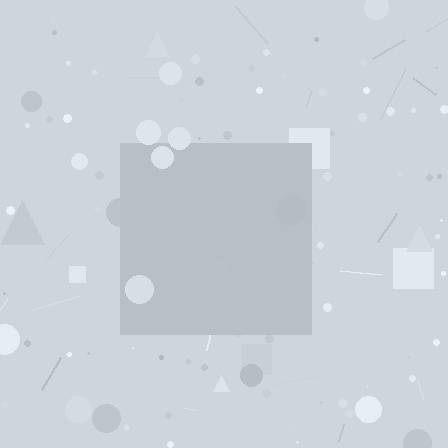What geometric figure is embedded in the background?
A square is embedded in the background.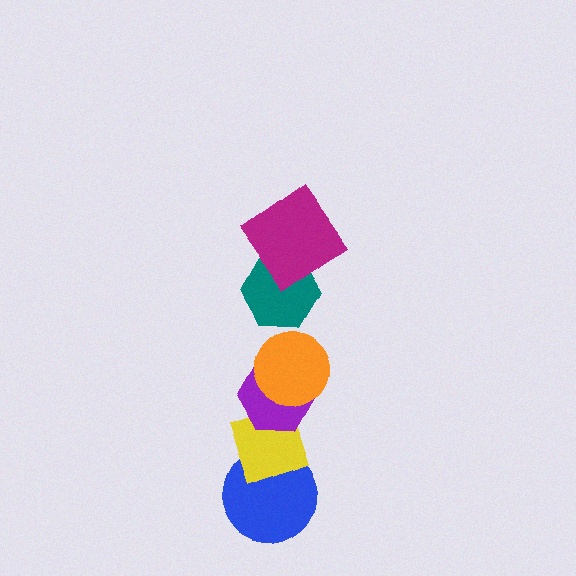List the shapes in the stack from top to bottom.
From top to bottom: the magenta diamond, the teal hexagon, the orange circle, the purple hexagon, the yellow diamond, the blue circle.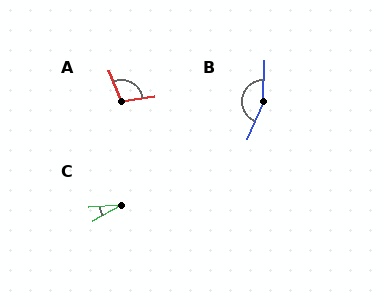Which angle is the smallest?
C, at approximately 26 degrees.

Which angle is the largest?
B, at approximately 158 degrees.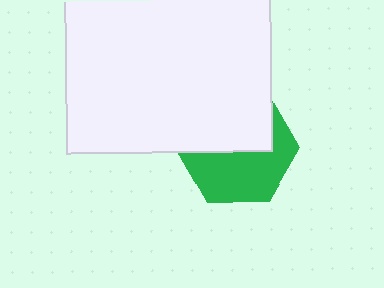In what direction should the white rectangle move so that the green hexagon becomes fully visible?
The white rectangle should move up. That is the shortest direction to clear the overlap and leave the green hexagon fully visible.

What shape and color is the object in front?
The object in front is a white rectangle.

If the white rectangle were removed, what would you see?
You would see the complete green hexagon.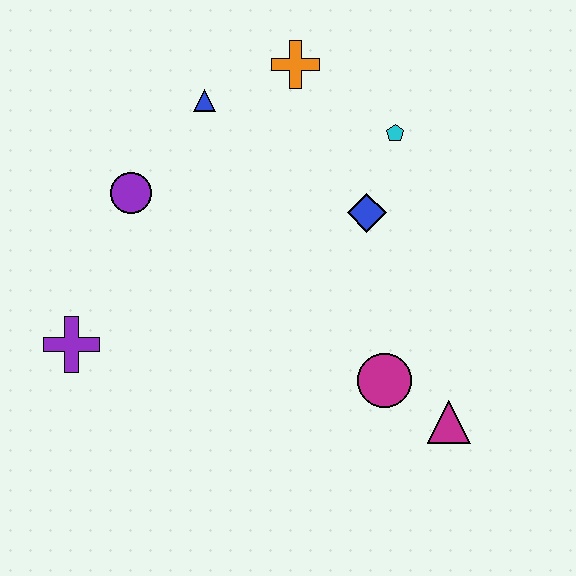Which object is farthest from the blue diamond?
The purple cross is farthest from the blue diamond.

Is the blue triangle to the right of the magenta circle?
No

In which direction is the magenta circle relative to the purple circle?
The magenta circle is to the right of the purple circle.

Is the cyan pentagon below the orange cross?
Yes